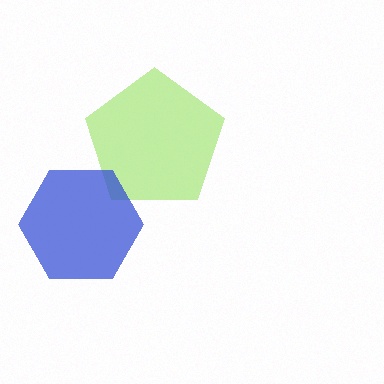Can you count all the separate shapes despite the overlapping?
Yes, there are 2 separate shapes.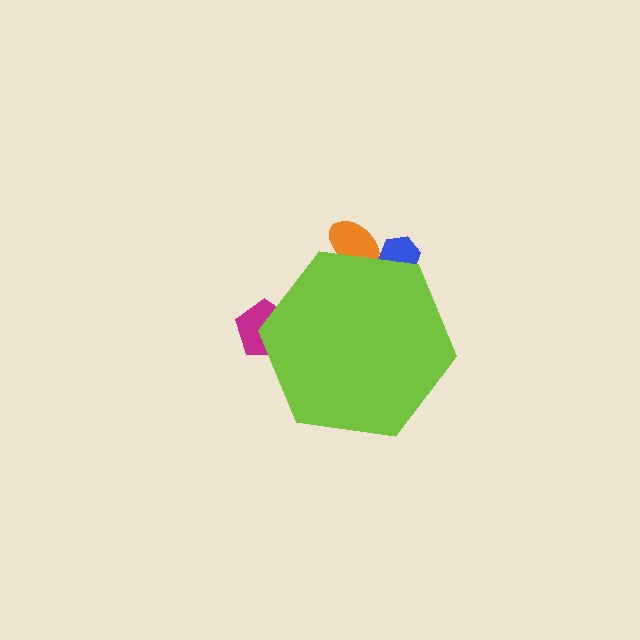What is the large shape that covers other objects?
A lime hexagon.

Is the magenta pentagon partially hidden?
Yes, the magenta pentagon is partially hidden behind the lime hexagon.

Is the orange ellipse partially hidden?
Yes, the orange ellipse is partially hidden behind the lime hexagon.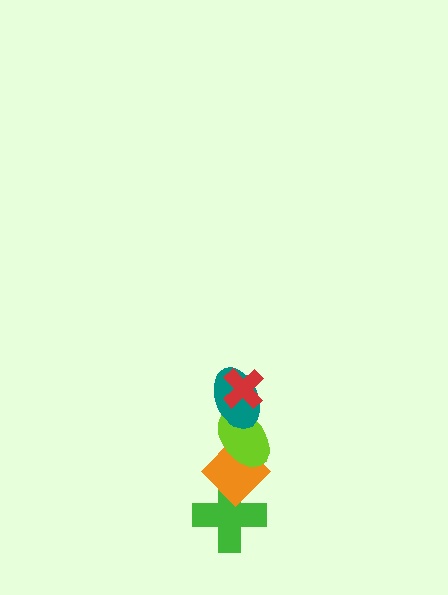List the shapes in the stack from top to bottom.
From top to bottom: the red cross, the teal ellipse, the lime ellipse, the orange diamond, the green cross.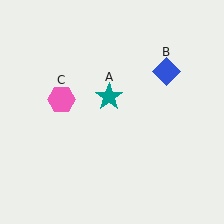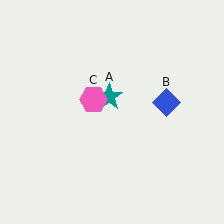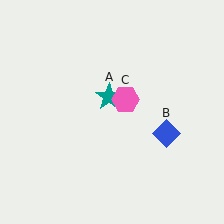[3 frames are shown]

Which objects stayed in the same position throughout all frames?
Teal star (object A) remained stationary.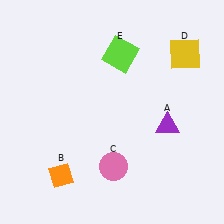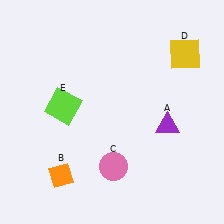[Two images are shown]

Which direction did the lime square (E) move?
The lime square (E) moved left.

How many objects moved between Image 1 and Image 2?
1 object moved between the two images.